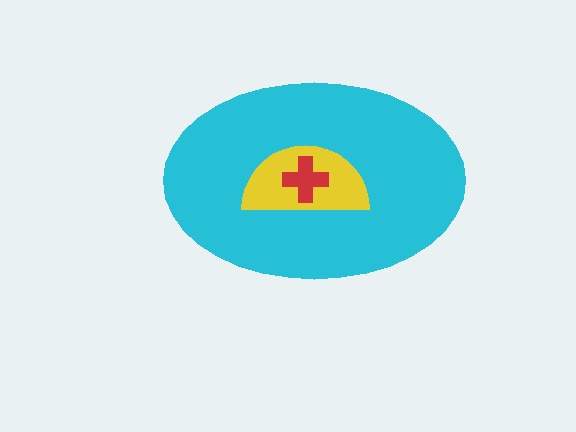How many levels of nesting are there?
3.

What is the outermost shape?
The cyan ellipse.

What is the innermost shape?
The red cross.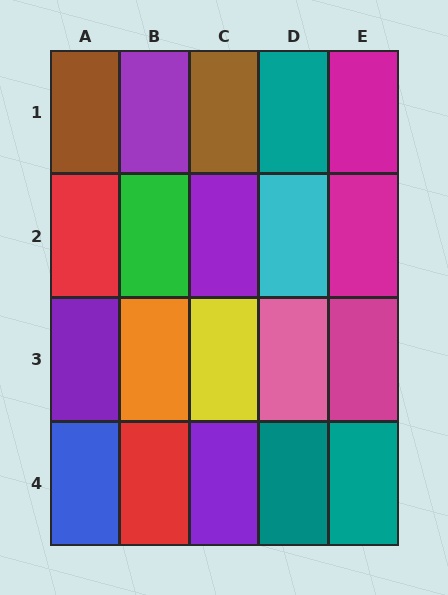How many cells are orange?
1 cell is orange.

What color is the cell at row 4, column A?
Blue.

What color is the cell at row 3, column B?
Orange.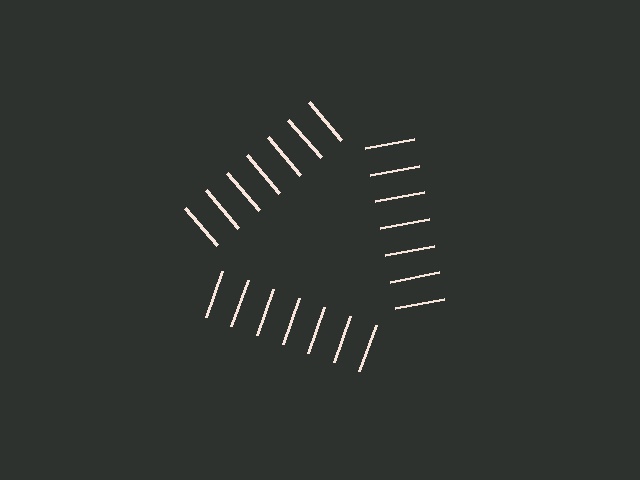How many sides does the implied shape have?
3 sides — the line-ends trace a triangle.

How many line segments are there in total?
21 — 7 along each of the 3 edges.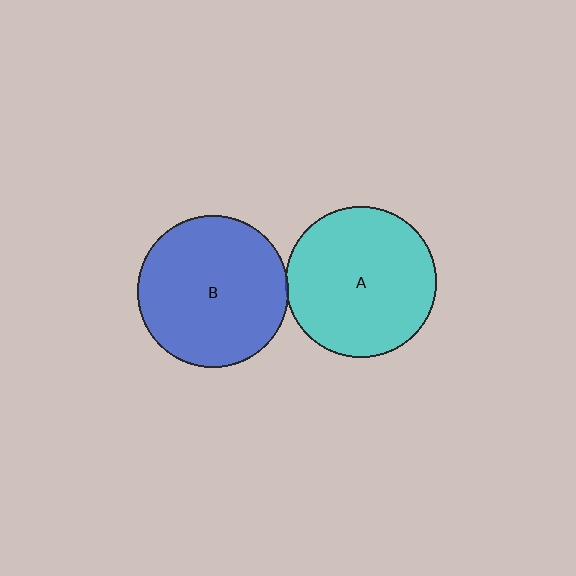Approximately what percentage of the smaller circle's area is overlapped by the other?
Approximately 5%.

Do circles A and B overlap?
Yes.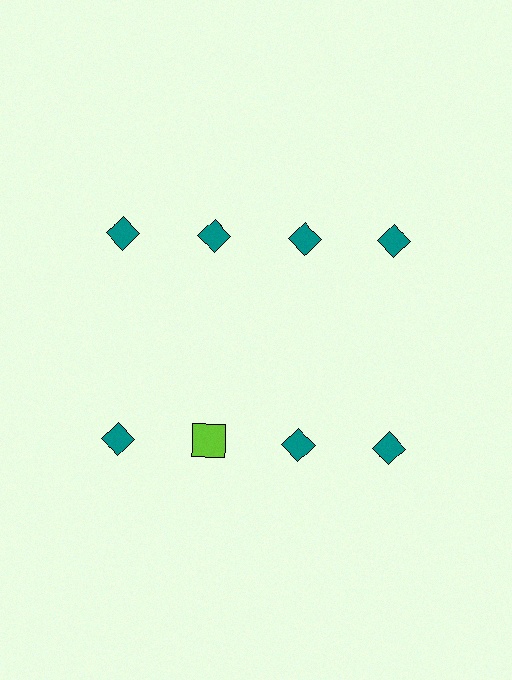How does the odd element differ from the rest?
It differs in both color (lime instead of teal) and shape (square instead of diamond).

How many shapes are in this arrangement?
There are 8 shapes arranged in a grid pattern.